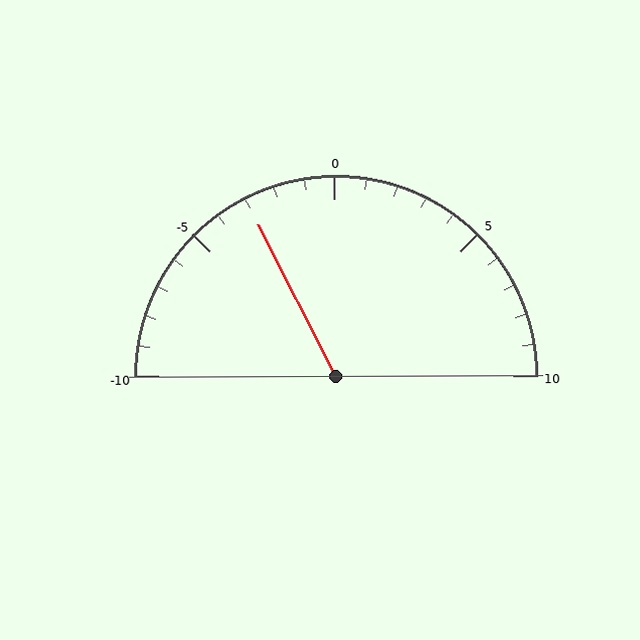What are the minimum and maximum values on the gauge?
The gauge ranges from -10 to 10.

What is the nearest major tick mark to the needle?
The nearest major tick mark is -5.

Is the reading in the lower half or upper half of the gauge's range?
The reading is in the lower half of the range (-10 to 10).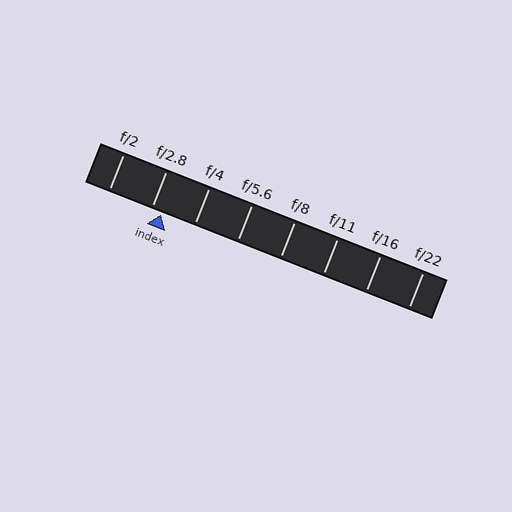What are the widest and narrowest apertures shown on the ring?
The widest aperture shown is f/2 and the narrowest is f/22.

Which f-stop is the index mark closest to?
The index mark is closest to f/2.8.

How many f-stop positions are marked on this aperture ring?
There are 8 f-stop positions marked.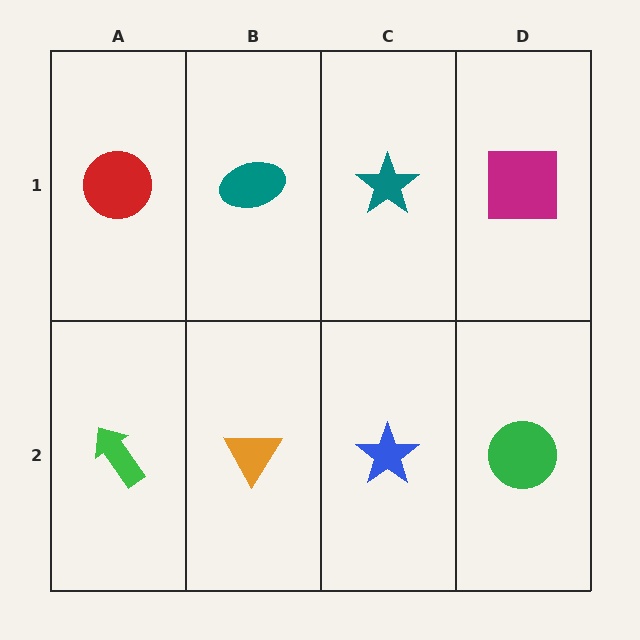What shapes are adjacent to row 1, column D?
A green circle (row 2, column D), a teal star (row 1, column C).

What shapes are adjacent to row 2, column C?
A teal star (row 1, column C), an orange triangle (row 2, column B), a green circle (row 2, column D).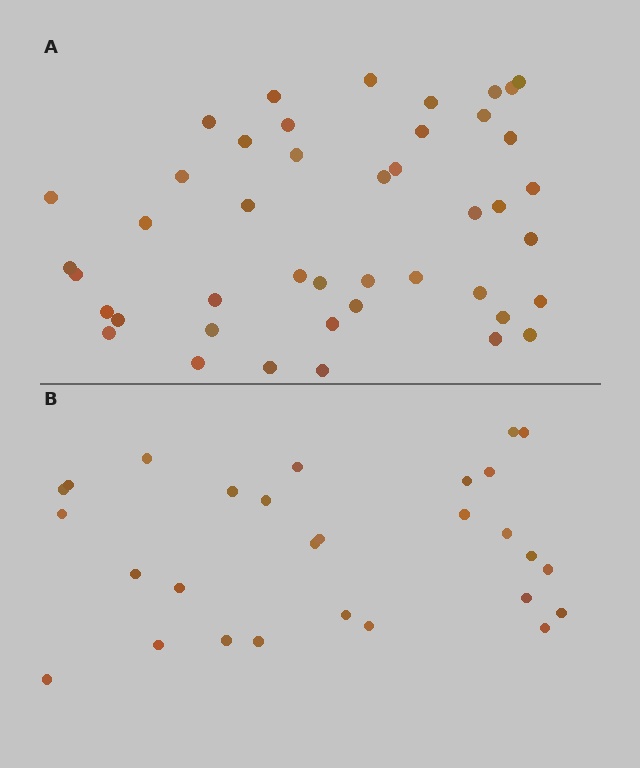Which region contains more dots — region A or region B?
Region A (the top region) has more dots.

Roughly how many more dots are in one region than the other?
Region A has approximately 15 more dots than region B.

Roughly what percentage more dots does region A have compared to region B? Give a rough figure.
About 55% more.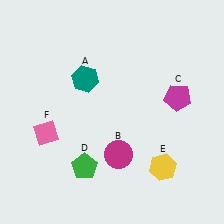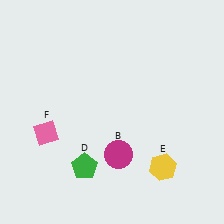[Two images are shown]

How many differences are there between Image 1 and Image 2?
There are 2 differences between the two images.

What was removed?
The teal hexagon (A), the magenta pentagon (C) were removed in Image 2.